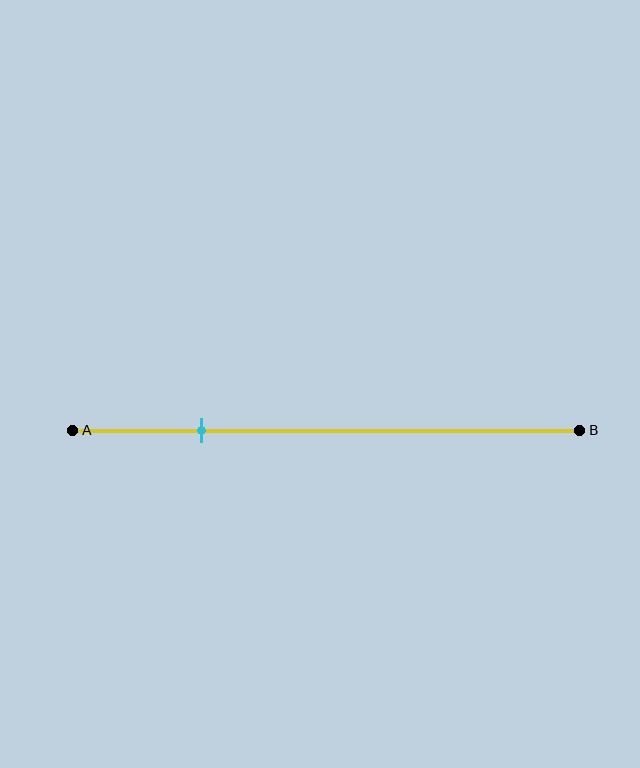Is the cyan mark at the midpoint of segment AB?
No, the mark is at about 25% from A, not at the 50% midpoint.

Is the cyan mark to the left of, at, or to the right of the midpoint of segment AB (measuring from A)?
The cyan mark is to the left of the midpoint of segment AB.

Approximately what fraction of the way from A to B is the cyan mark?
The cyan mark is approximately 25% of the way from A to B.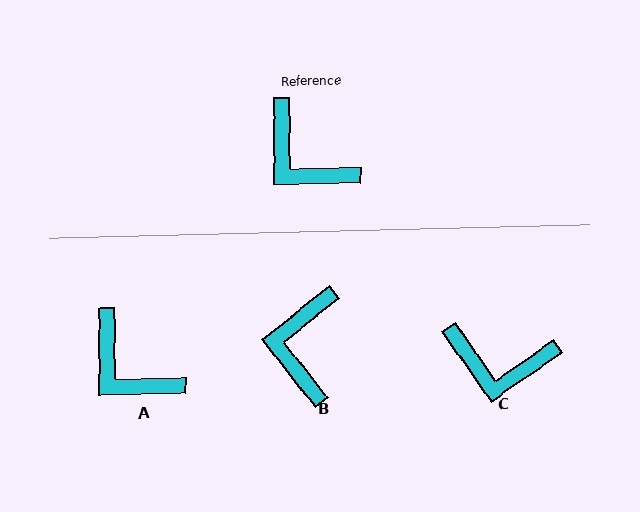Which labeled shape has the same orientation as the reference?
A.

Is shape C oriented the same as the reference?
No, it is off by about 35 degrees.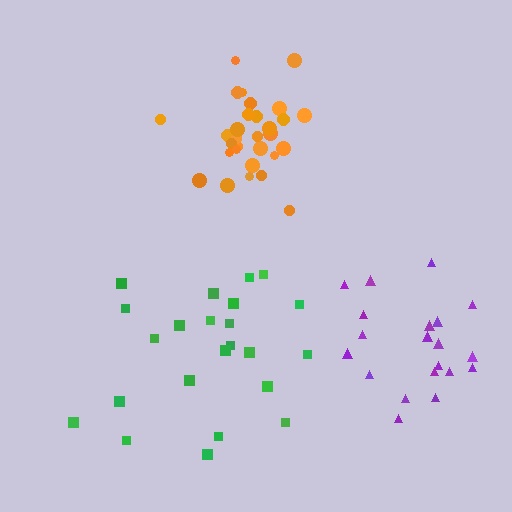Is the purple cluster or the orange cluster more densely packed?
Orange.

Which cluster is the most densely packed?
Orange.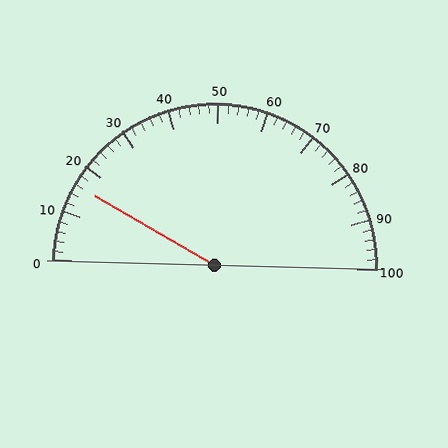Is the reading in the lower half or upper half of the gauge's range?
The reading is in the lower half of the range (0 to 100).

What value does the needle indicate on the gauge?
The needle indicates approximately 16.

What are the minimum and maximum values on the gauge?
The gauge ranges from 0 to 100.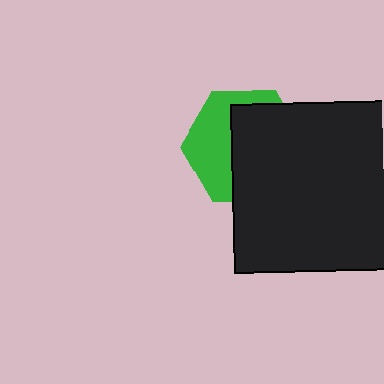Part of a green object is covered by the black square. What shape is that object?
It is a hexagon.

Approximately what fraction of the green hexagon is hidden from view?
Roughly 58% of the green hexagon is hidden behind the black square.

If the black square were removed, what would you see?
You would see the complete green hexagon.